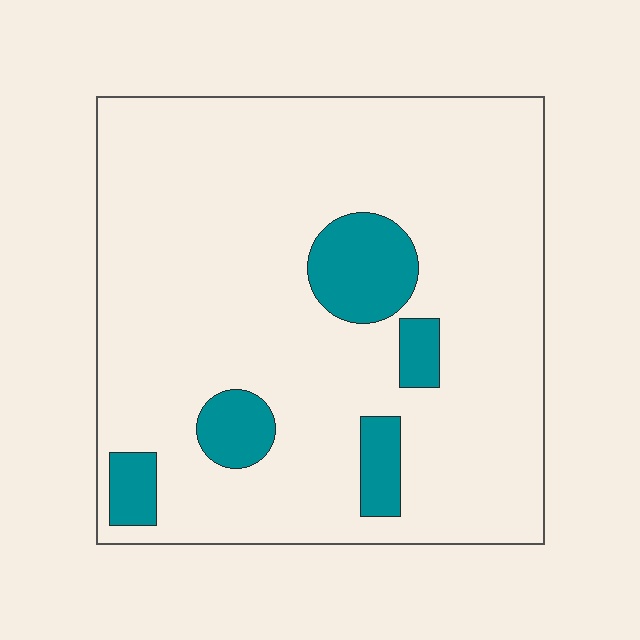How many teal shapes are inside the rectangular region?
5.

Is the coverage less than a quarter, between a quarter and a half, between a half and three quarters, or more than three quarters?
Less than a quarter.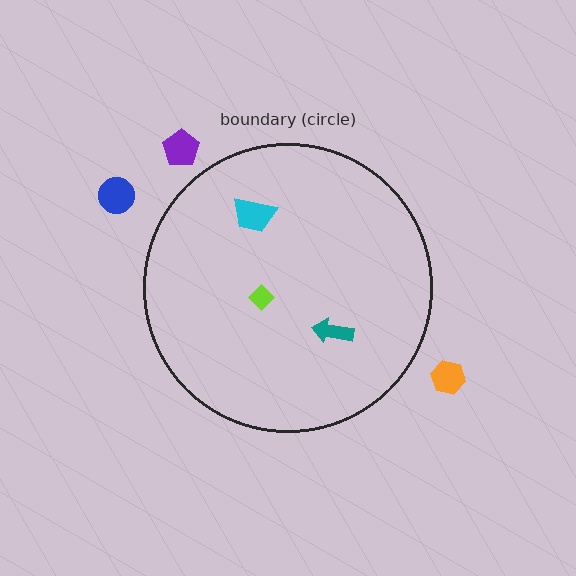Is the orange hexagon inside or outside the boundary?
Outside.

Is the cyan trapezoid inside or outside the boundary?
Inside.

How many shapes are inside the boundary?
3 inside, 3 outside.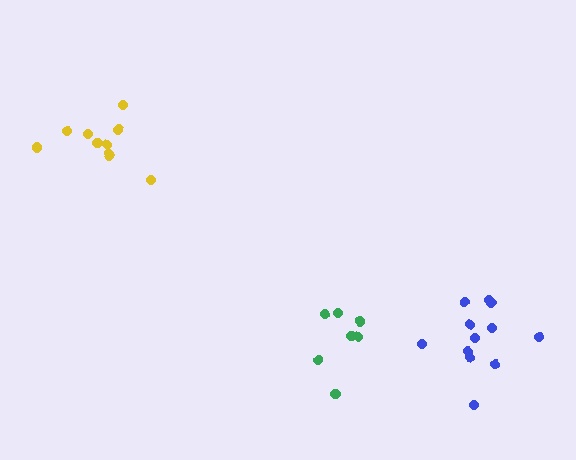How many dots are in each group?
Group 1: 8 dots, Group 2: 12 dots, Group 3: 10 dots (30 total).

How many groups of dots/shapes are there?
There are 3 groups.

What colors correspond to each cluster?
The clusters are colored: green, blue, yellow.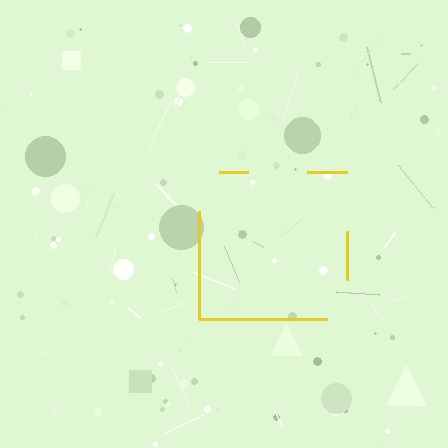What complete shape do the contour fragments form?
The contour fragments form a square.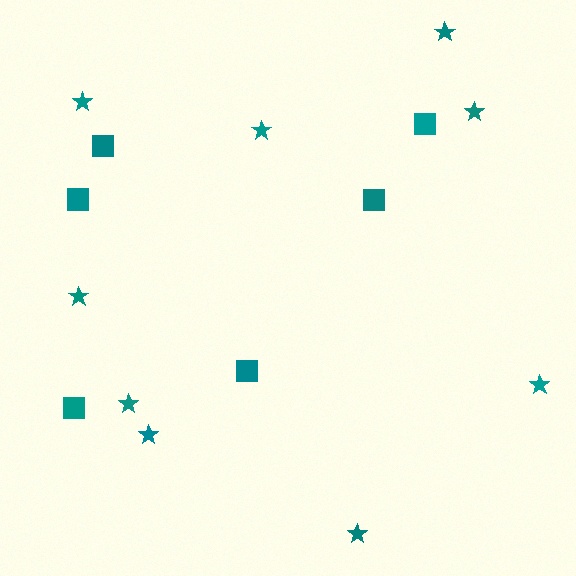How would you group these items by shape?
There are 2 groups: one group of squares (6) and one group of stars (9).